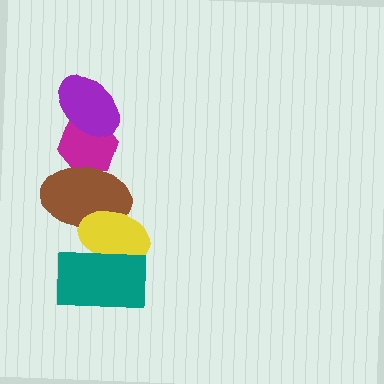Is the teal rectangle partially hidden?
No, no other shape covers it.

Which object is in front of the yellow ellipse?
The teal rectangle is in front of the yellow ellipse.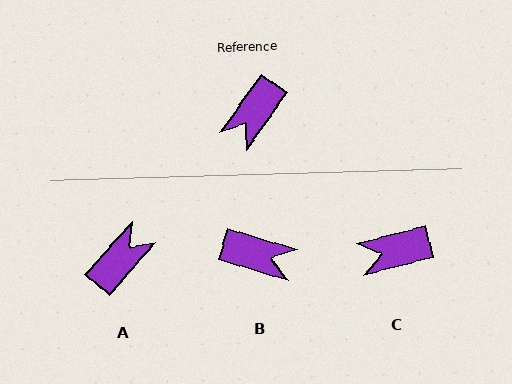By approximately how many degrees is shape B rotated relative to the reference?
Approximately 109 degrees counter-clockwise.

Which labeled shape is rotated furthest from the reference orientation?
A, about 174 degrees away.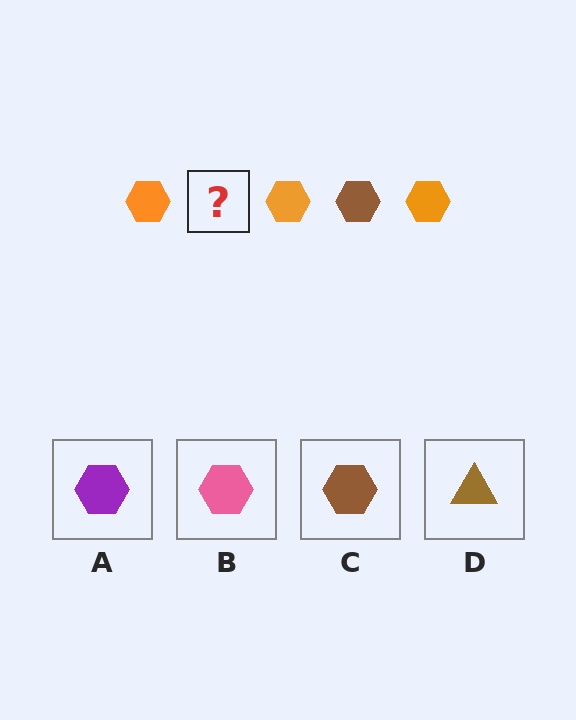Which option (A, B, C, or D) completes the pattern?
C.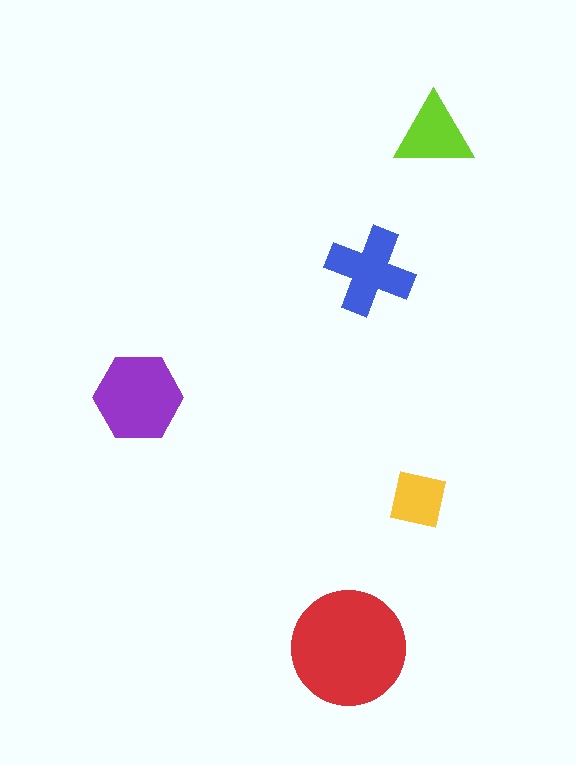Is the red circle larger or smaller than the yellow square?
Larger.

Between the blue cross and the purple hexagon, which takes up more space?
The purple hexagon.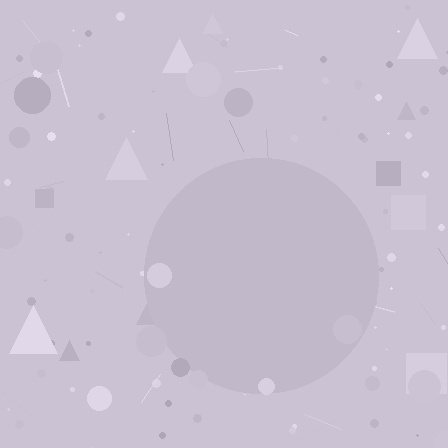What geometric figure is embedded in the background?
A circle is embedded in the background.